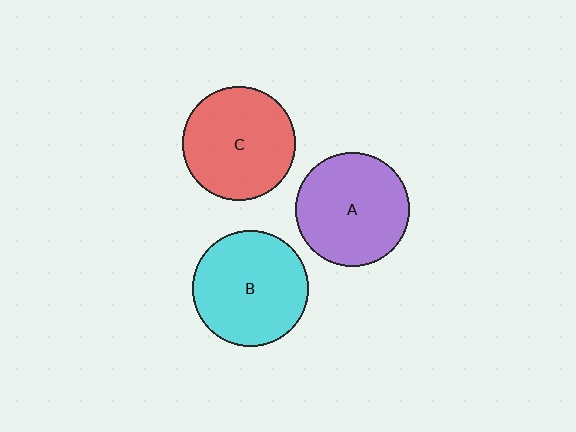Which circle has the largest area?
Circle B (cyan).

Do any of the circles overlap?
No, none of the circles overlap.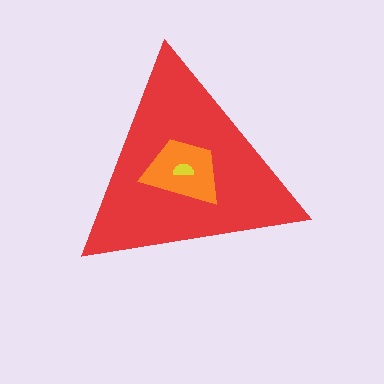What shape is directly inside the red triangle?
The orange trapezoid.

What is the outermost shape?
The red triangle.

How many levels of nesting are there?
3.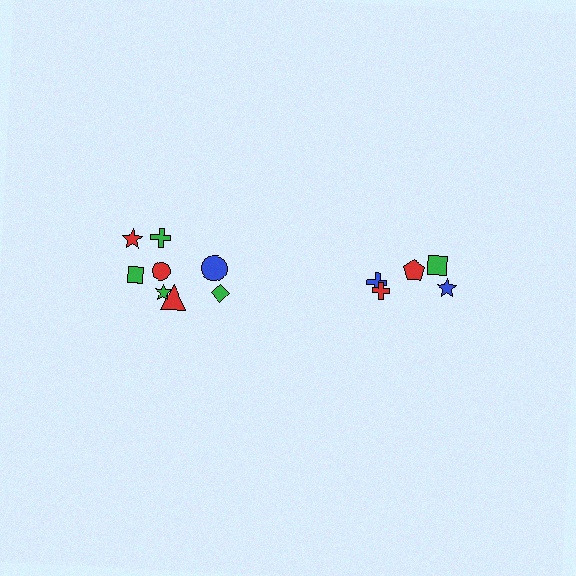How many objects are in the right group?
There are 5 objects.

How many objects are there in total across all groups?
There are 13 objects.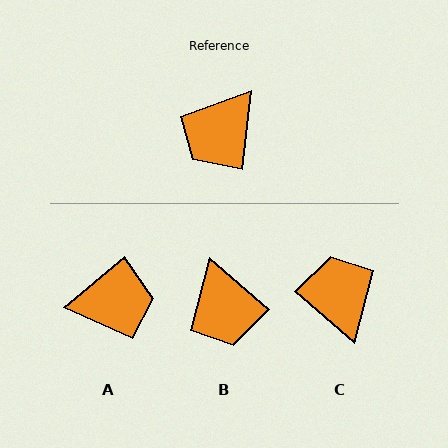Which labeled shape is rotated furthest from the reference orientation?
A, about 136 degrees away.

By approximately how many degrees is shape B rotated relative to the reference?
Approximately 55 degrees counter-clockwise.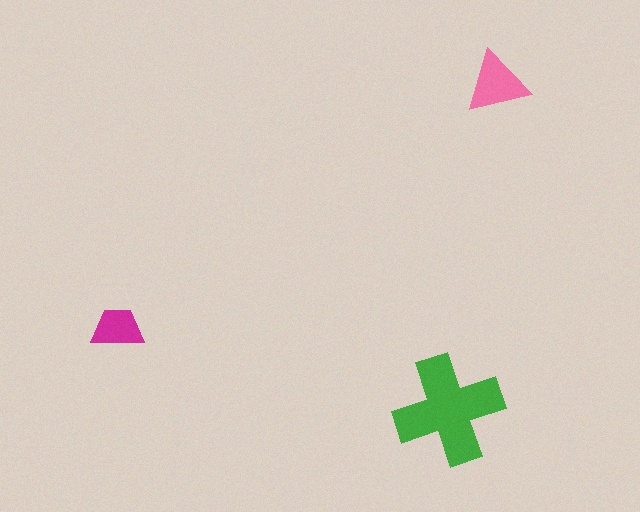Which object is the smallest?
The magenta trapezoid.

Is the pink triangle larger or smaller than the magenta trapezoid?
Larger.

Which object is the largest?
The green cross.